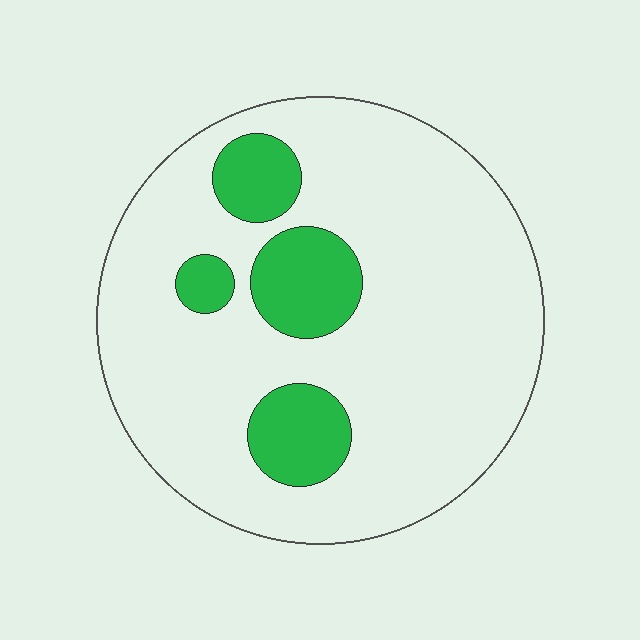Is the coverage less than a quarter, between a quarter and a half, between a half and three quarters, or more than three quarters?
Less than a quarter.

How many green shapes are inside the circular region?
4.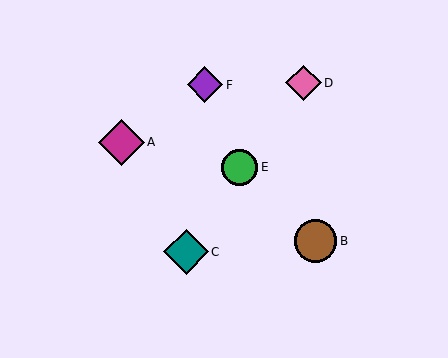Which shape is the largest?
The magenta diamond (labeled A) is the largest.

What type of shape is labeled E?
Shape E is a green circle.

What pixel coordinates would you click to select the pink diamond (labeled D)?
Click at (303, 83) to select the pink diamond D.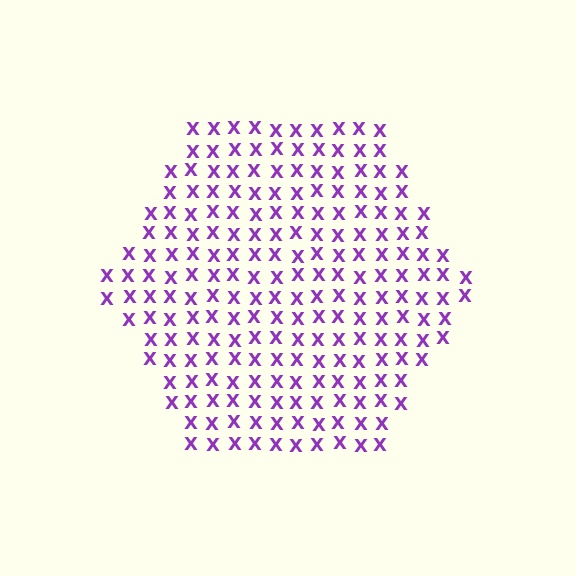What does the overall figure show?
The overall figure shows a hexagon.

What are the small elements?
The small elements are letter X's.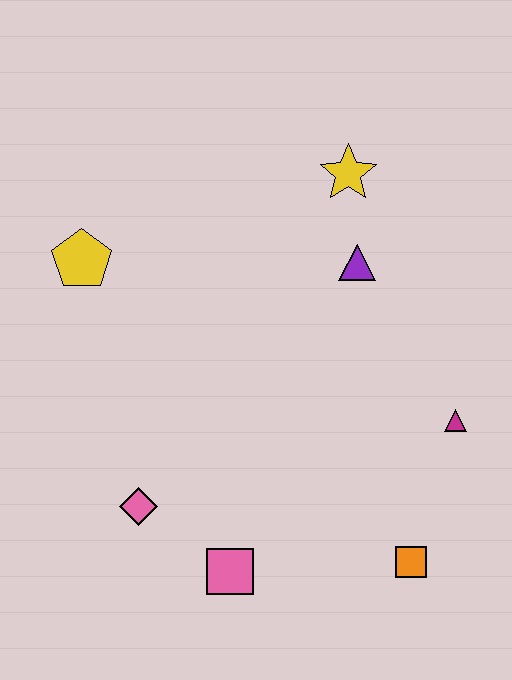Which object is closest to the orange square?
The magenta triangle is closest to the orange square.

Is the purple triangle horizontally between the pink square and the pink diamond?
No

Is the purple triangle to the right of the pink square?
Yes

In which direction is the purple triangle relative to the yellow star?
The purple triangle is below the yellow star.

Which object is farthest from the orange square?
The yellow pentagon is farthest from the orange square.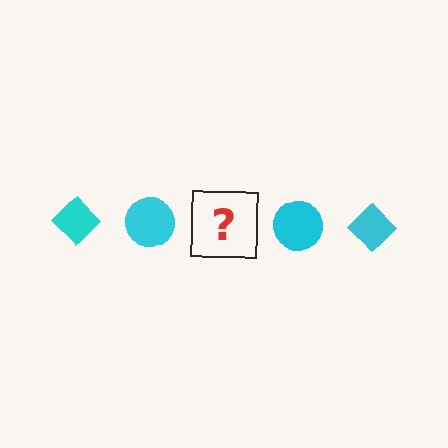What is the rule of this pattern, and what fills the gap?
The rule is that the pattern cycles through diamond, circle shapes in cyan. The gap should be filled with a cyan diamond.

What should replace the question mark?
The question mark should be replaced with a cyan diamond.